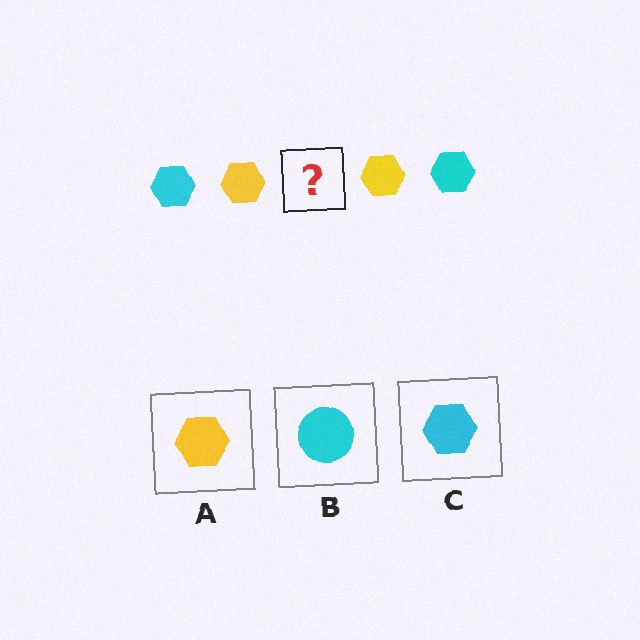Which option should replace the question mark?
Option C.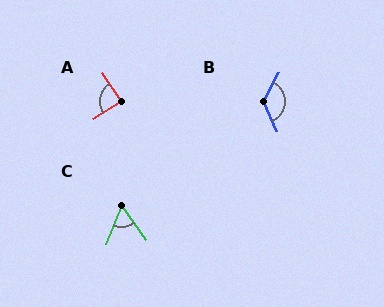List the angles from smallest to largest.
C (58°), A (89°), B (127°).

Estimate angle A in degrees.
Approximately 89 degrees.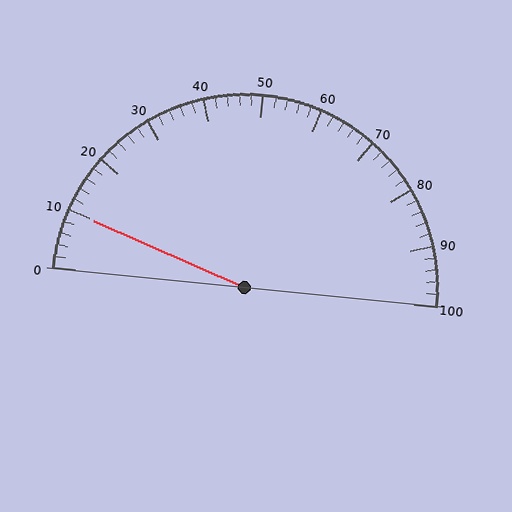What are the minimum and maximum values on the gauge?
The gauge ranges from 0 to 100.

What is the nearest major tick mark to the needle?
The nearest major tick mark is 10.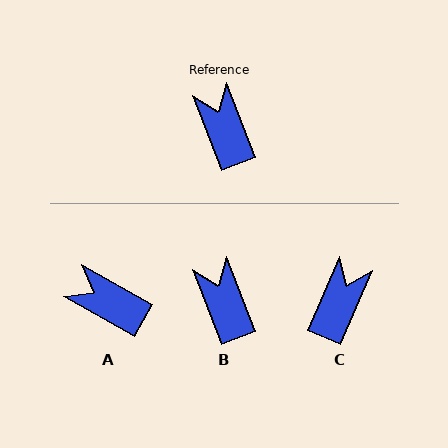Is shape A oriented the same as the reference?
No, it is off by about 39 degrees.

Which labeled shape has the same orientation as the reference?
B.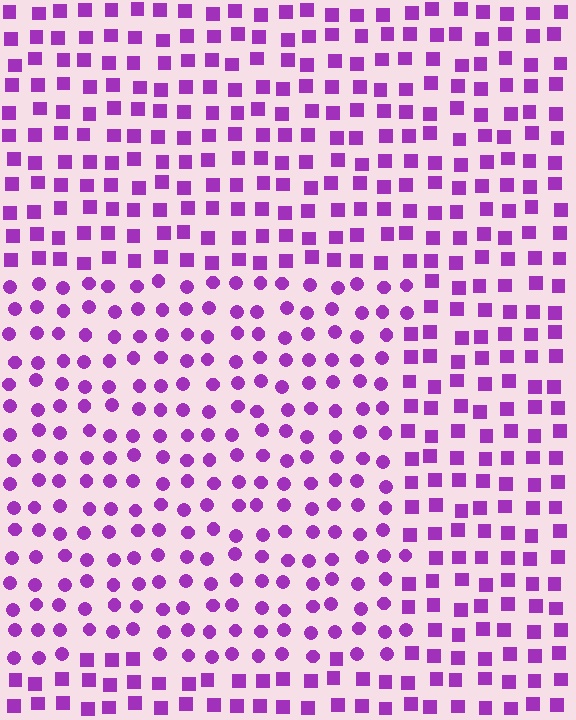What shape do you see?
I see a rectangle.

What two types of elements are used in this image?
The image uses circles inside the rectangle region and squares outside it.